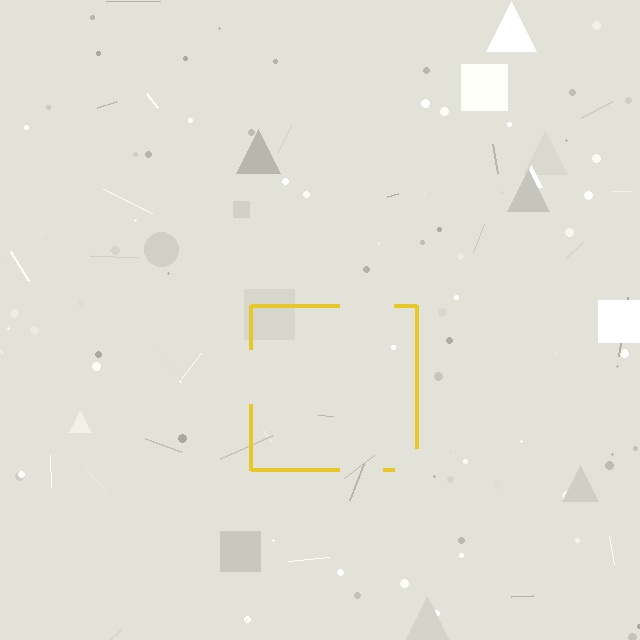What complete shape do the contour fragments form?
The contour fragments form a square.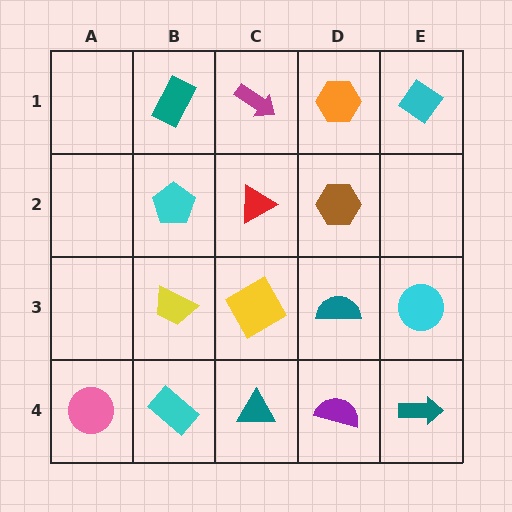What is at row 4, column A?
A pink circle.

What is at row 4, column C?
A teal triangle.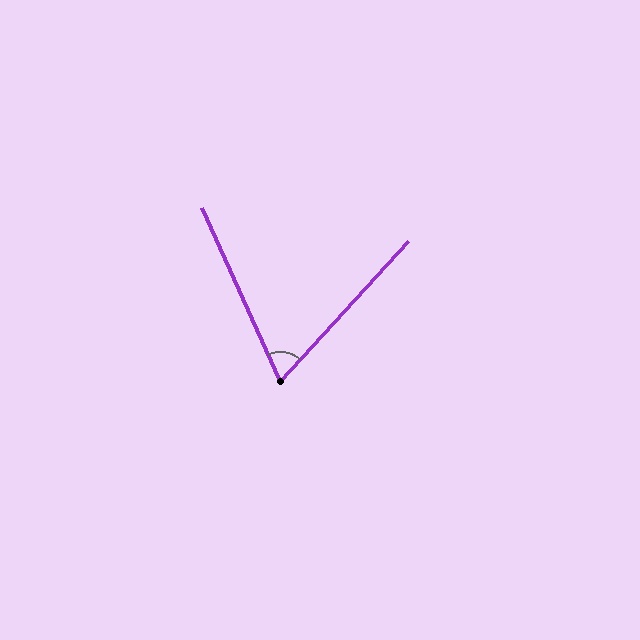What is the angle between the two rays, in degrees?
Approximately 67 degrees.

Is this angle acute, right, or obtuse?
It is acute.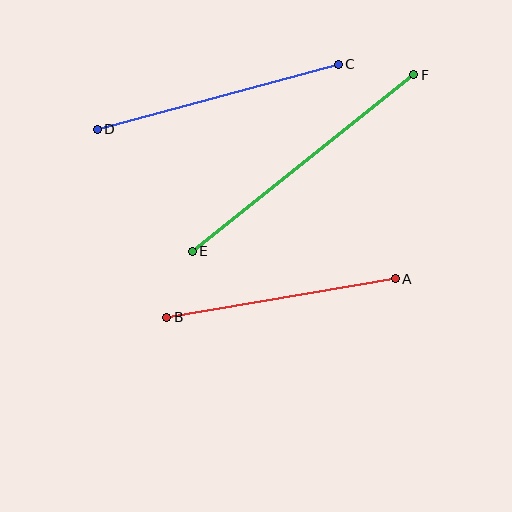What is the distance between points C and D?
The distance is approximately 249 pixels.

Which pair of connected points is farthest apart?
Points E and F are farthest apart.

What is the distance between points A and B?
The distance is approximately 232 pixels.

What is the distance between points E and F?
The distance is approximately 283 pixels.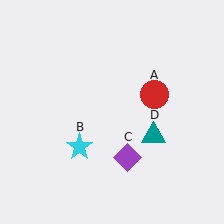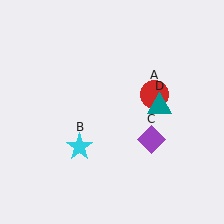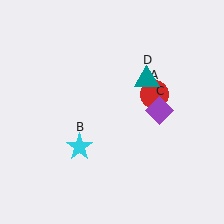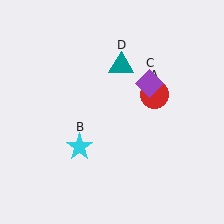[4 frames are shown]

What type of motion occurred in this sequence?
The purple diamond (object C), teal triangle (object D) rotated counterclockwise around the center of the scene.